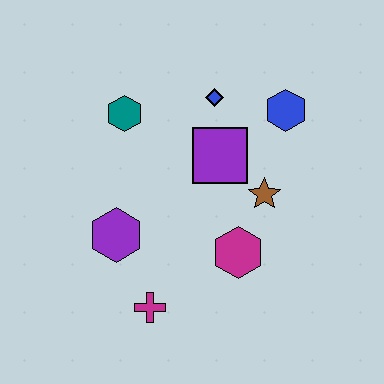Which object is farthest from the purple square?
The magenta cross is farthest from the purple square.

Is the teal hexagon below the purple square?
No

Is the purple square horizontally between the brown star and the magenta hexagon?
No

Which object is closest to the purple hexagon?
The magenta cross is closest to the purple hexagon.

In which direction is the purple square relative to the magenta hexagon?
The purple square is above the magenta hexagon.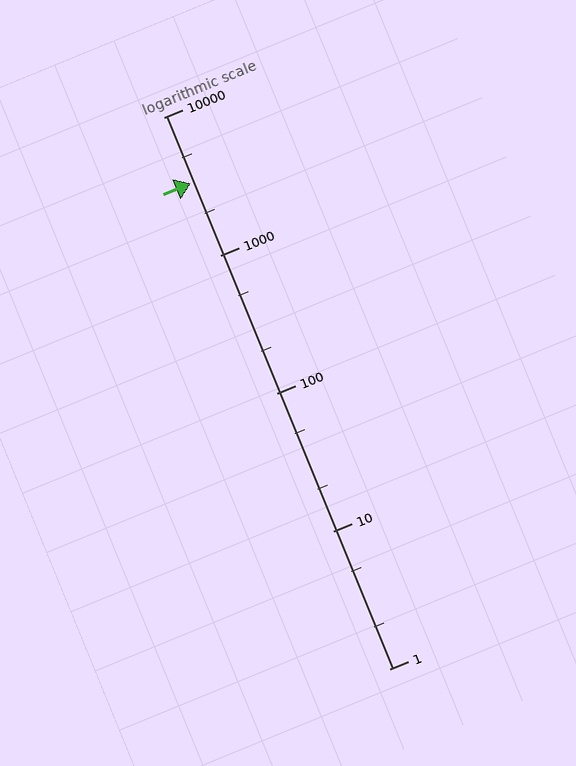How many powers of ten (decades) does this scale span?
The scale spans 4 decades, from 1 to 10000.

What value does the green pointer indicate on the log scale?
The pointer indicates approximately 3300.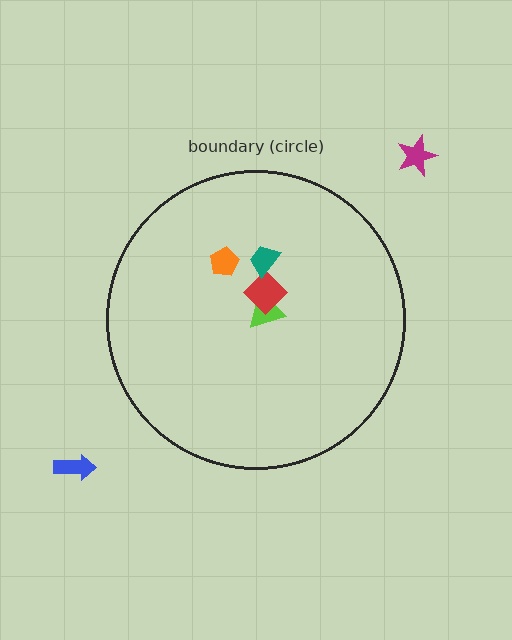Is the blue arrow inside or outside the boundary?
Outside.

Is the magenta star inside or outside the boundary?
Outside.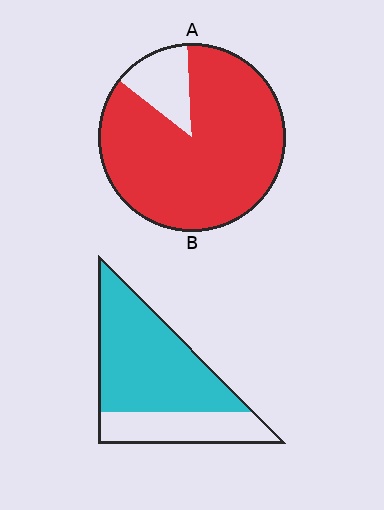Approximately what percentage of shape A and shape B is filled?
A is approximately 85% and B is approximately 70%.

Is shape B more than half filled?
Yes.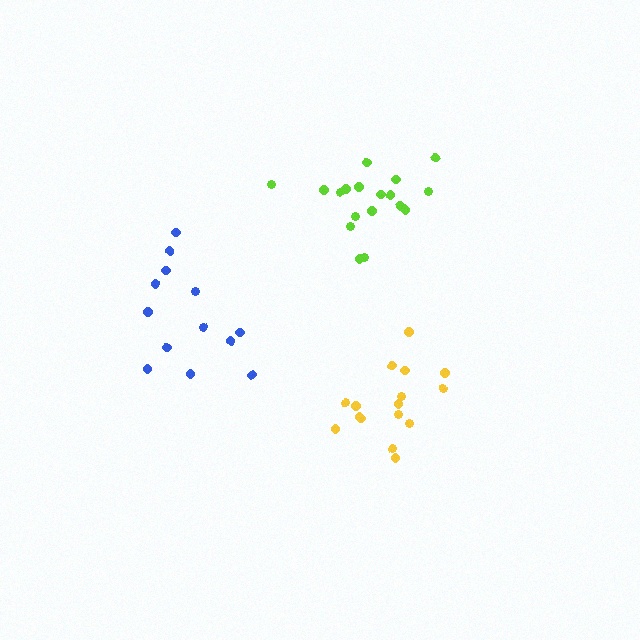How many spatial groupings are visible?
There are 3 spatial groupings.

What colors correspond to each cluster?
The clusters are colored: lime, blue, yellow.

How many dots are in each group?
Group 1: 18 dots, Group 2: 13 dots, Group 3: 16 dots (47 total).